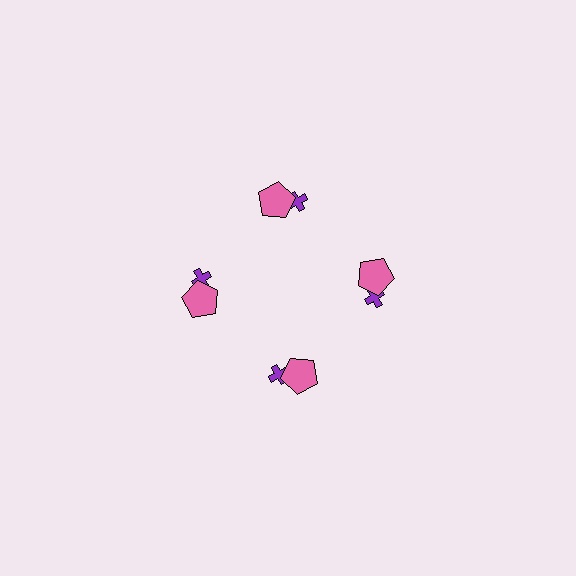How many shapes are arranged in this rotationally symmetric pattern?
There are 8 shapes, arranged in 4 groups of 2.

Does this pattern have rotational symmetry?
Yes, this pattern has 4-fold rotational symmetry. It looks the same after rotating 90 degrees around the center.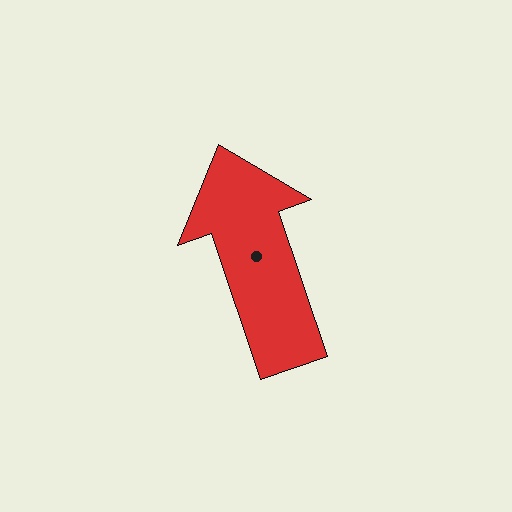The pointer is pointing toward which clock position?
Roughly 11 o'clock.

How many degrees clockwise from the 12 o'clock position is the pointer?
Approximately 341 degrees.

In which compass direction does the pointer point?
North.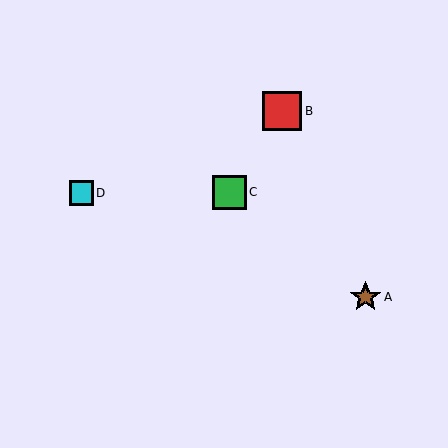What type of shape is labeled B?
Shape B is a red square.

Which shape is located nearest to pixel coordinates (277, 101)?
The red square (labeled B) at (282, 111) is nearest to that location.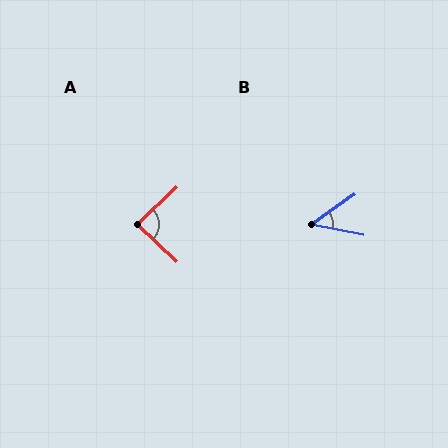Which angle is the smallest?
B, at approximately 46 degrees.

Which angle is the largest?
A, at approximately 87 degrees.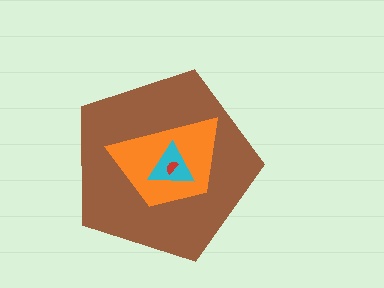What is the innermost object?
The red semicircle.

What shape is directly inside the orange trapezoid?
The cyan triangle.